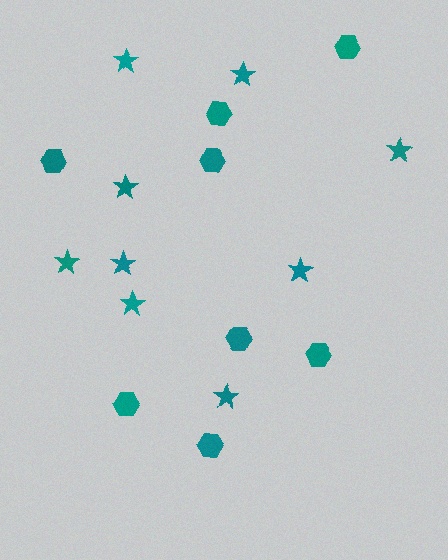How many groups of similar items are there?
There are 2 groups: one group of stars (9) and one group of hexagons (8).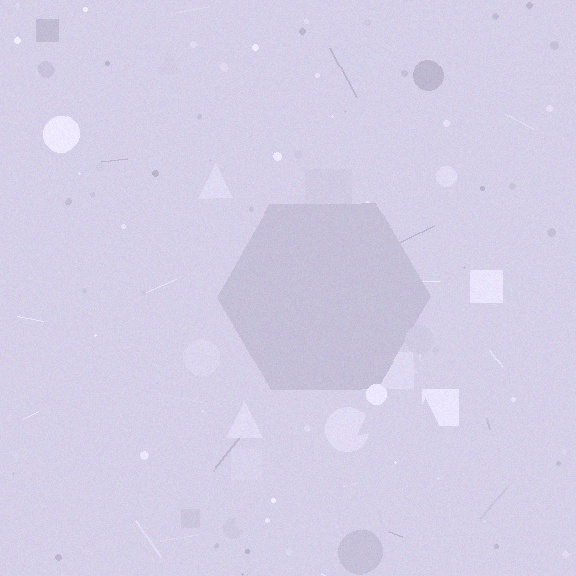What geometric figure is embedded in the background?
A hexagon is embedded in the background.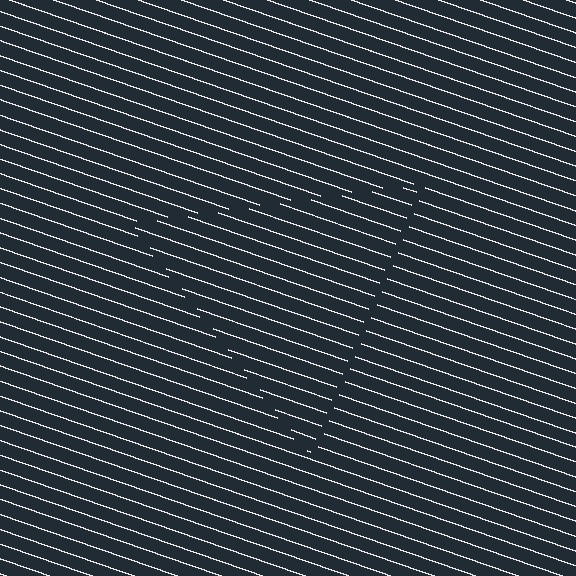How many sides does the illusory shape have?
3 sides — the line-ends trace a triangle.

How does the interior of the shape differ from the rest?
The interior of the shape contains the same grating, shifted by half a period — the contour is defined by the phase discontinuity where line-ends from the inner and outer gratings abut.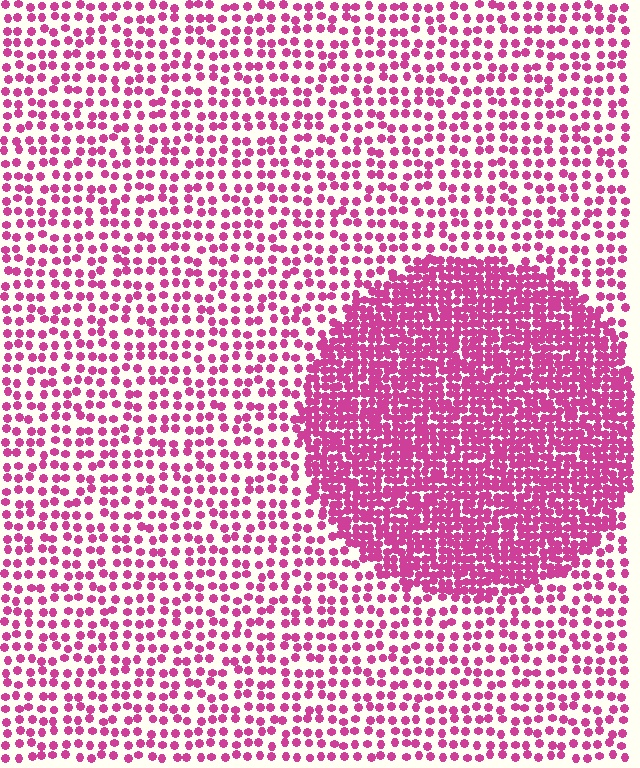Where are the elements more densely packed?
The elements are more densely packed inside the circle boundary.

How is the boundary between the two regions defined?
The boundary is defined by a change in element density (approximately 2.4x ratio). All elements are the same color, size, and shape.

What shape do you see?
I see a circle.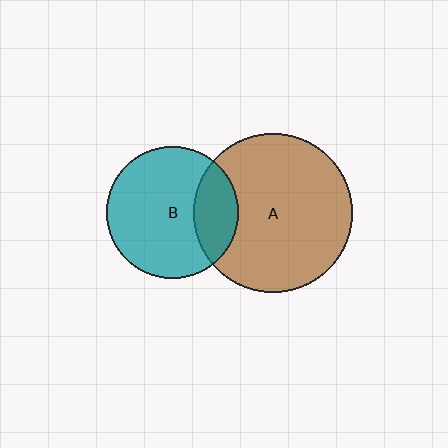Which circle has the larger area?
Circle A (brown).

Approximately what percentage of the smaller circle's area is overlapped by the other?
Approximately 25%.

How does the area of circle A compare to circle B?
Approximately 1.4 times.